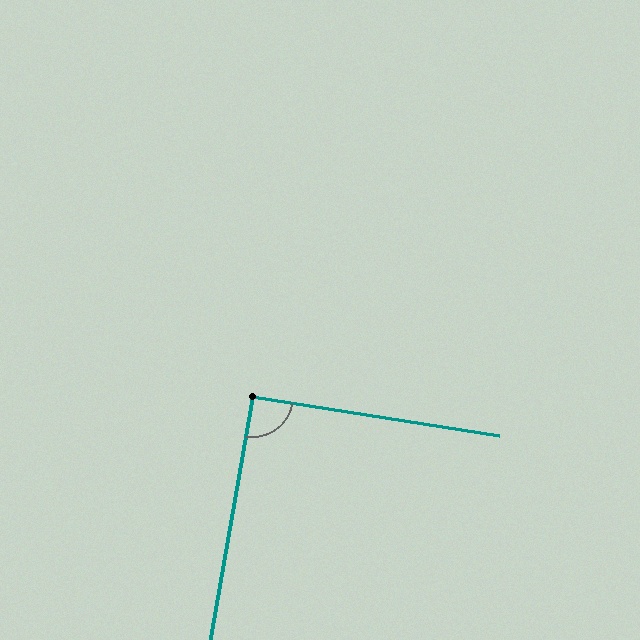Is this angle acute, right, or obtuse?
It is approximately a right angle.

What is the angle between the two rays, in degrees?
Approximately 91 degrees.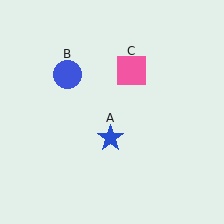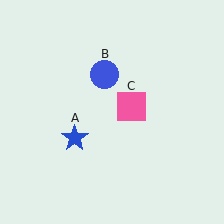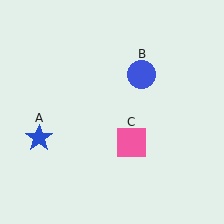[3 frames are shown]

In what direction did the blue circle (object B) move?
The blue circle (object B) moved right.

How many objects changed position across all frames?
3 objects changed position: blue star (object A), blue circle (object B), pink square (object C).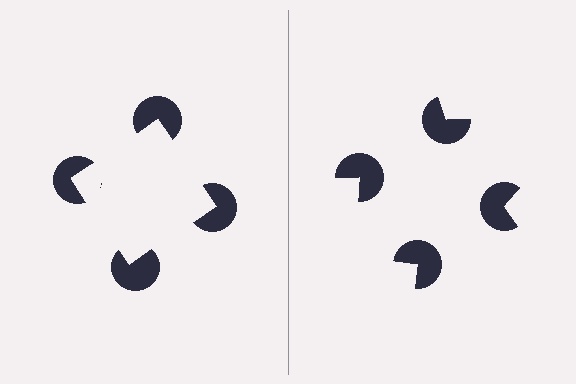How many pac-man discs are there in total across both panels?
8 — 4 on each side.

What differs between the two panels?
The pac-man discs are positioned identically on both sides; only the wedge orientations differ. On the left they align to a square; on the right they are misaligned.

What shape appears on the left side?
An illusory square.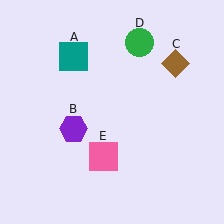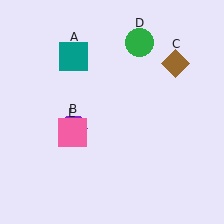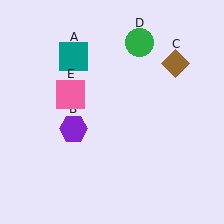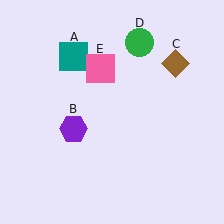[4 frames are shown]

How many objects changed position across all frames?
1 object changed position: pink square (object E).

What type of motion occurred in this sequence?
The pink square (object E) rotated clockwise around the center of the scene.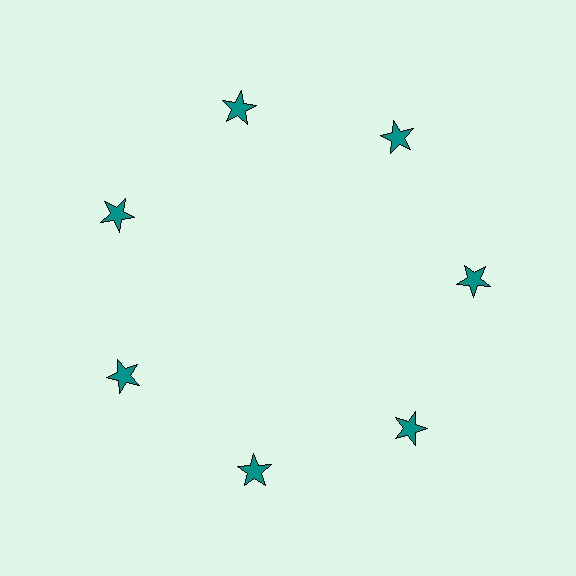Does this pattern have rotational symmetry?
Yes, this pattern has 7-fold rotational symmetry. It looks the same after rotating 51 degrees around the center.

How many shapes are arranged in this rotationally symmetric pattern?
There are 7 shapes, arranged in 7 groups of 1.